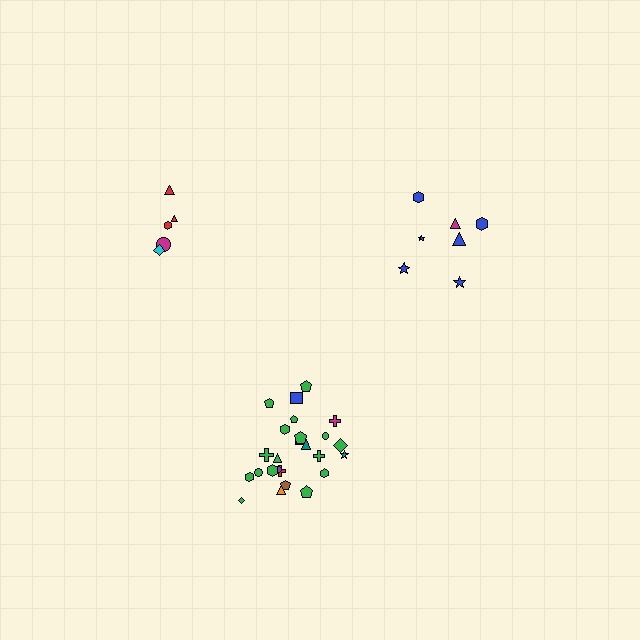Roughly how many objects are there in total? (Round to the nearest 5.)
Roughly 35 objects in total.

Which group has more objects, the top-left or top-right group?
The top-right group.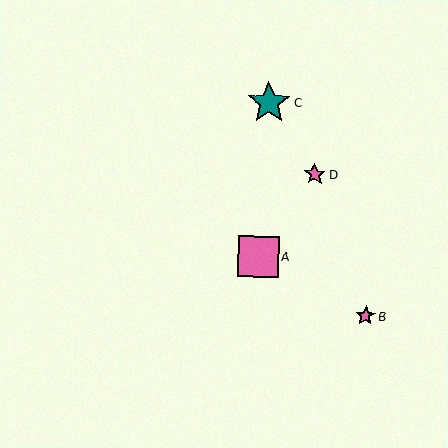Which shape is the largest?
The teal star (labeled C) is the largest.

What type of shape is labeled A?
Shape A is a pink square.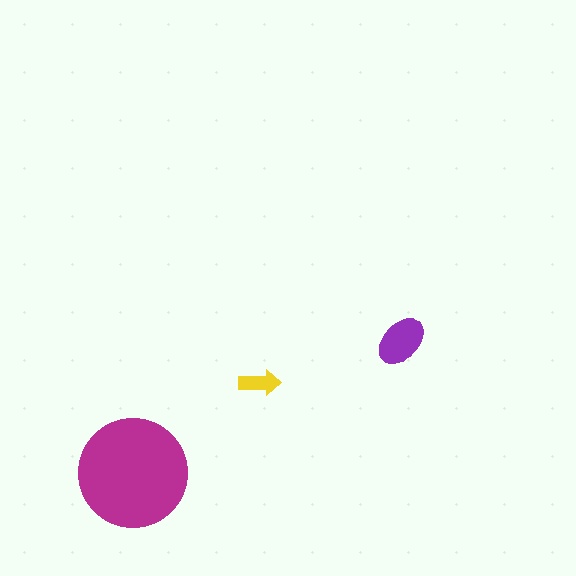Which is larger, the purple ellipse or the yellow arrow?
The purple ellipse.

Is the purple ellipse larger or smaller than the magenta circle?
Smaller.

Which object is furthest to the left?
The magenta circle is leftmost.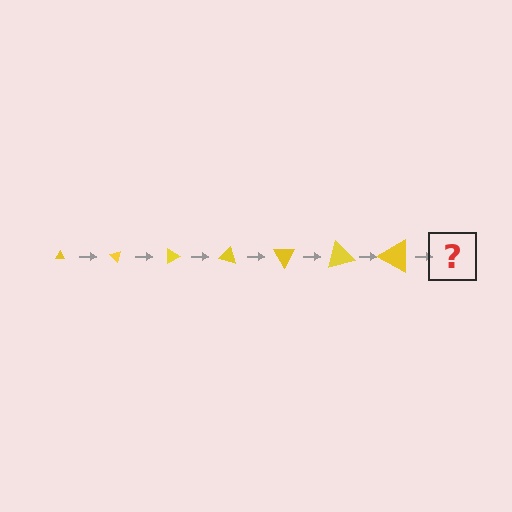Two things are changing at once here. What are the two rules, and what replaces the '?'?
The two rules are that the triangle grows larger each step and it rotates 45 degrees each step. The '?' should be a triangle, larger than the previous one and rotated 315 degrees from the start.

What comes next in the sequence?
The next element should be a triangle, larger than the previous one and rotated 315 degrees from the start.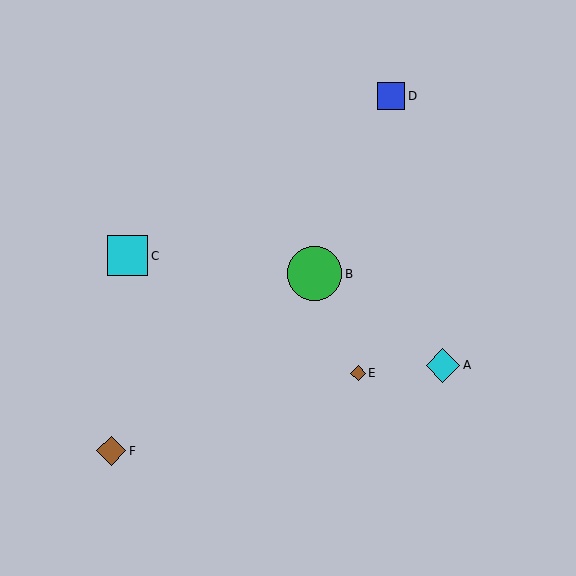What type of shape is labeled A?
Shape A is a cyan diamond.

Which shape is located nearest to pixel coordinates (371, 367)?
The brown diamond (labeled E) at (358, 373) is nearest to that location.